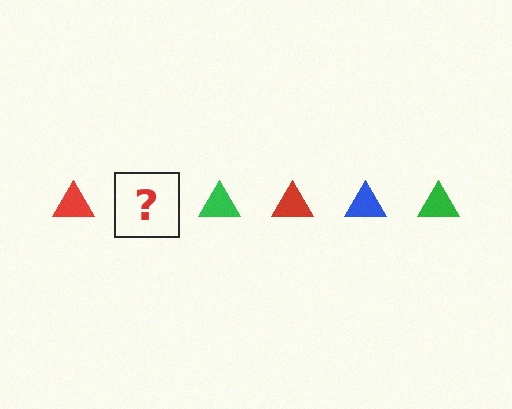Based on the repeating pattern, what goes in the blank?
The blank should be a blue triangle.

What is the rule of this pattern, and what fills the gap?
The rule is that the pattern cycles through red, blue, green triangles. The gap should be filled with a blue triangle.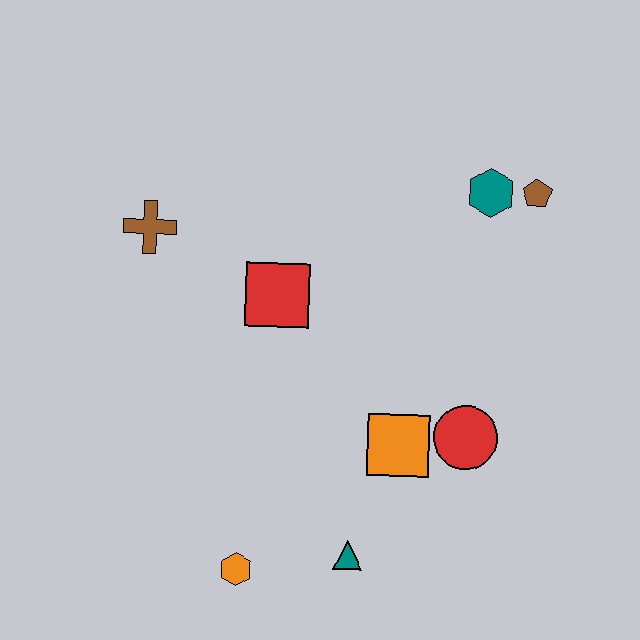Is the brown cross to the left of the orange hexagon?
Yes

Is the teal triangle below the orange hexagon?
No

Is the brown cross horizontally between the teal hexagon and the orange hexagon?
No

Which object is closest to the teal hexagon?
The brown pentagon is closest to the teal hexagon.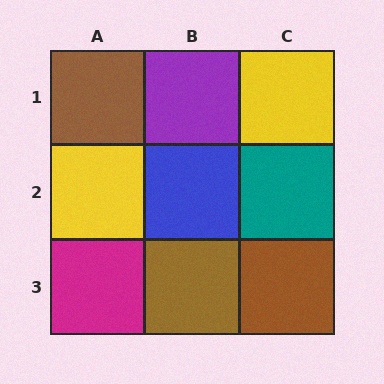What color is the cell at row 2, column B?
Blue.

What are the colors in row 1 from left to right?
Brown, purple, yellow.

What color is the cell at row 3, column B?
Brown.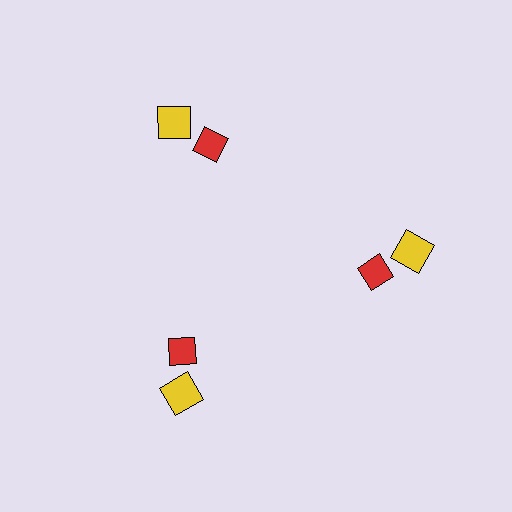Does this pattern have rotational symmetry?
Yes, this pattern has 3-fold rotational symmetry. It looks the same after rotating 120 degrees around the center.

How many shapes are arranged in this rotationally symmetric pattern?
There are 6 shapes, arranged in 3 groups of 2.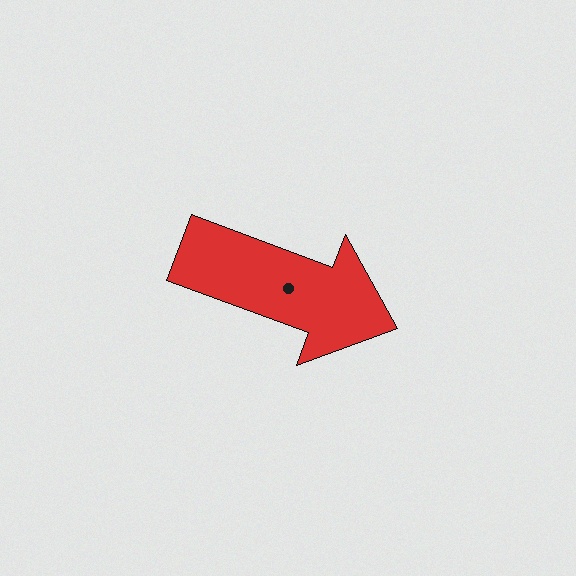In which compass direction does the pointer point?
East.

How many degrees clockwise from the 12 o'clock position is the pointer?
Approximately 110 degrees.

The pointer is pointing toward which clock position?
Roughly 4 o'clock.